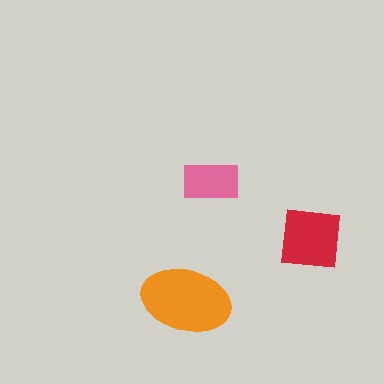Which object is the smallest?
The pink rectangle.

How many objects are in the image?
There are 3 objects in the image.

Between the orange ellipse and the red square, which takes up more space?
The orange ellipse.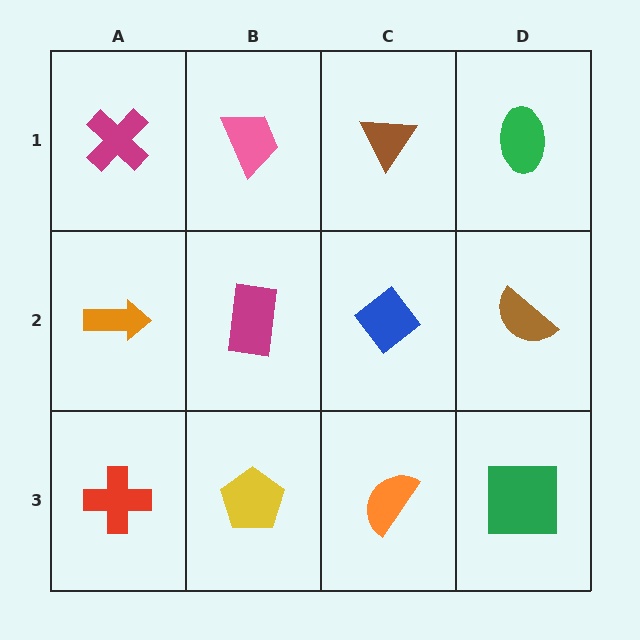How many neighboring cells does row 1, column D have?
2.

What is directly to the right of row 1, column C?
A green ellipse.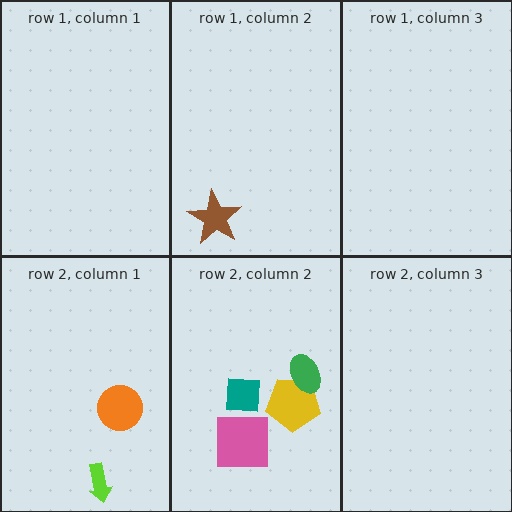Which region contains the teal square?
The row 2, column 2 region.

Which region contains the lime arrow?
The row 2, column 1 region.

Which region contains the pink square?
The row 2, column 2 region.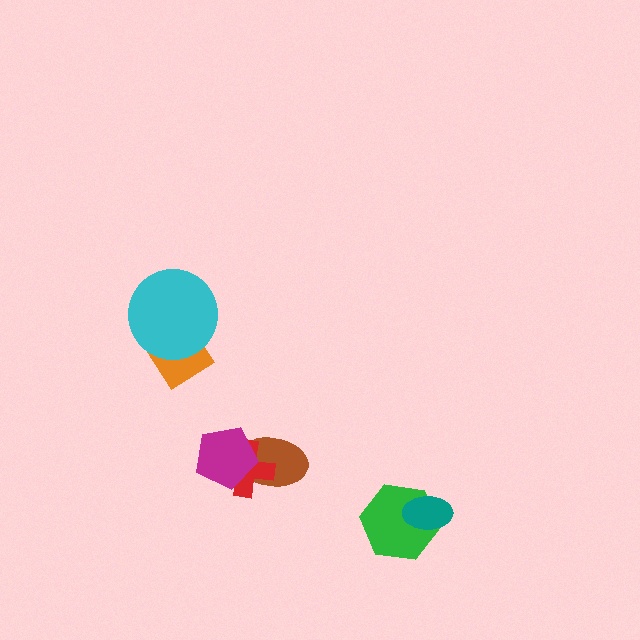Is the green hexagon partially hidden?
Yes, it is partially covered by another shape.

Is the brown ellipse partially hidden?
Yes, it is partially covered by another shape.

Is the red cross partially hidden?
Yes, it is partially covered by another shape.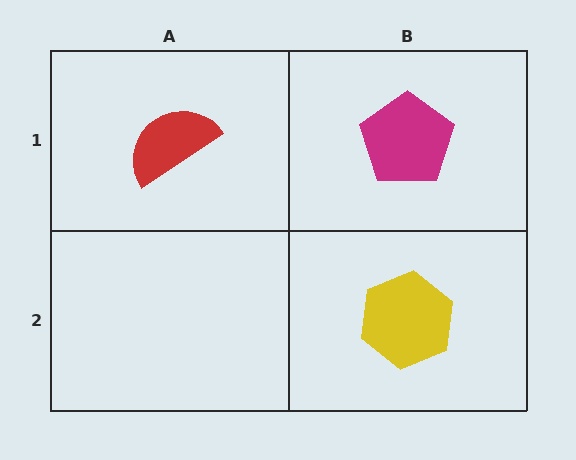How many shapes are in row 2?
1 shape.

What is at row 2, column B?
A yellow hexagon.